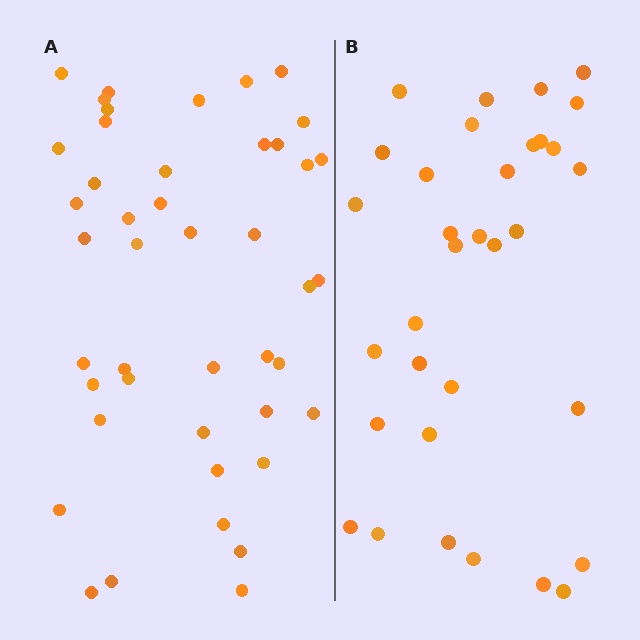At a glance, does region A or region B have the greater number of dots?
Region A (the left region) has more dots.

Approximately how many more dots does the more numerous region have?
Region A has roughly 12 or so more dots than region B.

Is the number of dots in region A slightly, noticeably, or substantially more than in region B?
Region A has noticeably more, but not dramatically so. The ratio is roughly 1.3 to 1.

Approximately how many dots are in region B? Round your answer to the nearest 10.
About 30 dots. (The exact count is 33, which rounds to 30.)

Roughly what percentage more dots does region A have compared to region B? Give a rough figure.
About 35% more.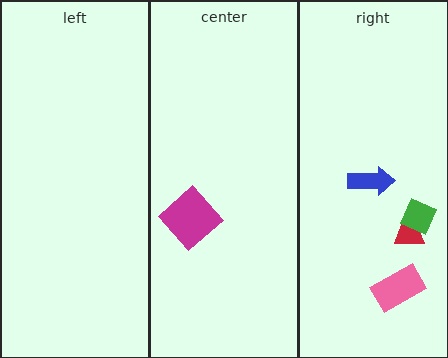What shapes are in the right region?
The blue arrow, the red trapezoid, the green diamond, the pink rectangle.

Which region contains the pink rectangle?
The right region.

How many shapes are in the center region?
1.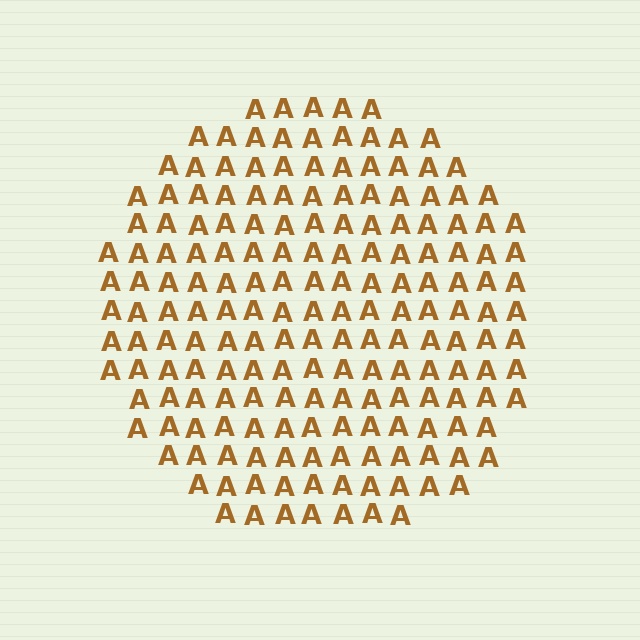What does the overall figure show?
The overall figure shows a circle.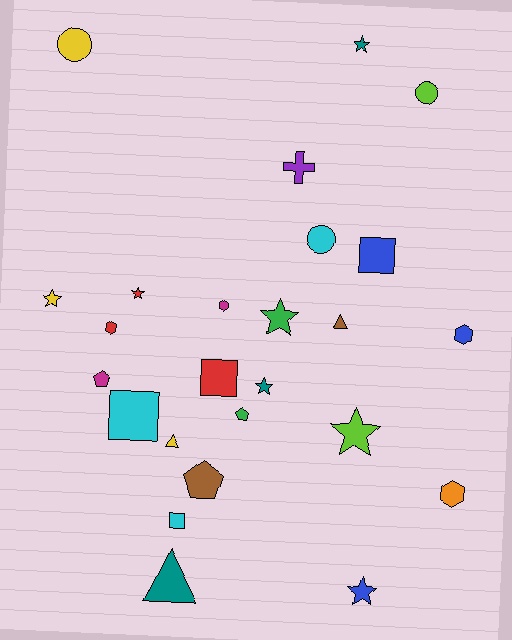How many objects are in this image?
There are 25 objects.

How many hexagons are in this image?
There are 4 hexagons.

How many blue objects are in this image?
There are 3 blue objects.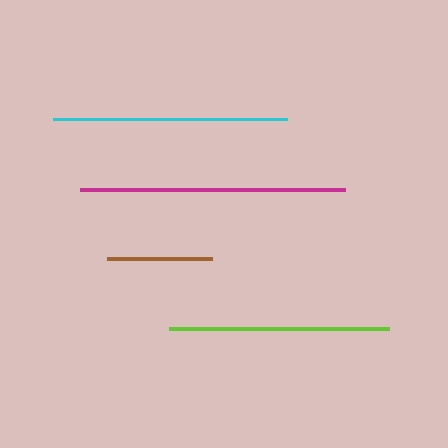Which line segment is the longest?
The magenta line is the longest at approximately 265 pixels.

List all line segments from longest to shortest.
From longest to shortest: magenta, cyan, lime, brown.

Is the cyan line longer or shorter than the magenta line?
The magenta line is longer than the cyan line.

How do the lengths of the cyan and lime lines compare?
The cyan and lime lines are approximately the same length.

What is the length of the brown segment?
The brown segment is approximately 105 pixels long.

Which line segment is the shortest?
The brown line is the shortest at approximately 105 pixels.